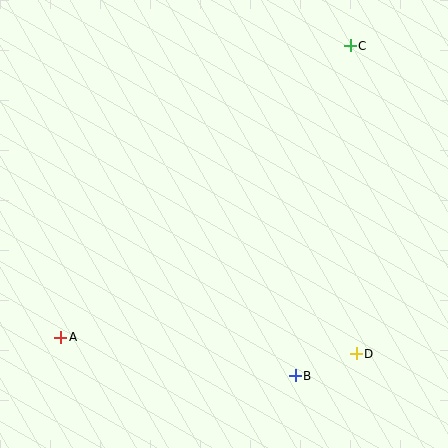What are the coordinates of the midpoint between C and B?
The midpoint between C and B is at (323, 211).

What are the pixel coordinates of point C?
Point C is at (350, 46).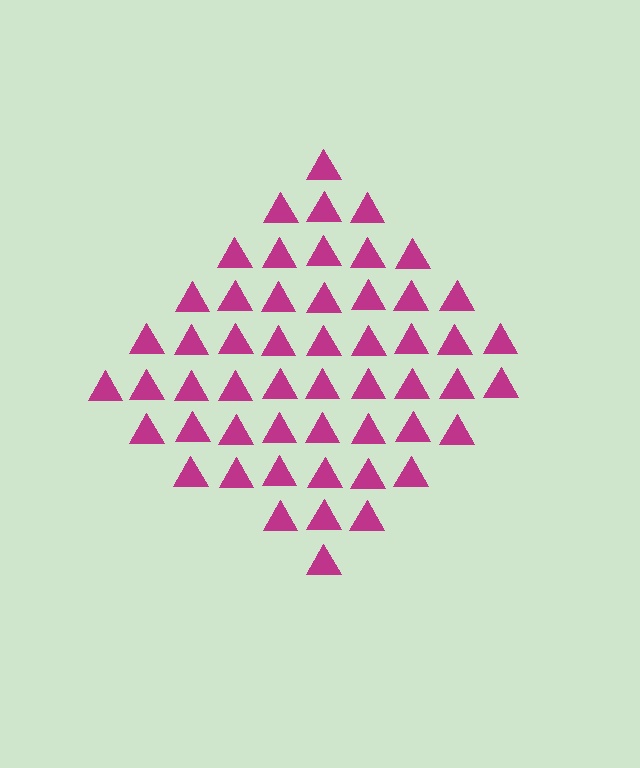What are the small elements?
The small elements are triangles.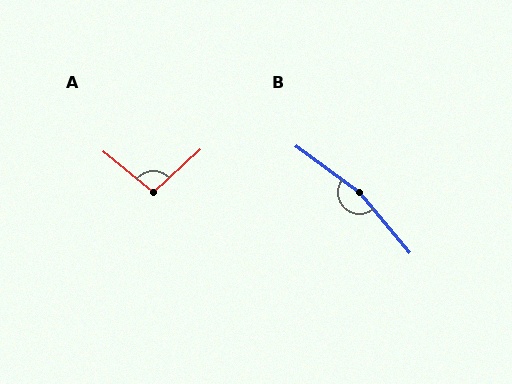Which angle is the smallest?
A, at approximately 98 degrees.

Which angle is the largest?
B, at approximately 166 degrees.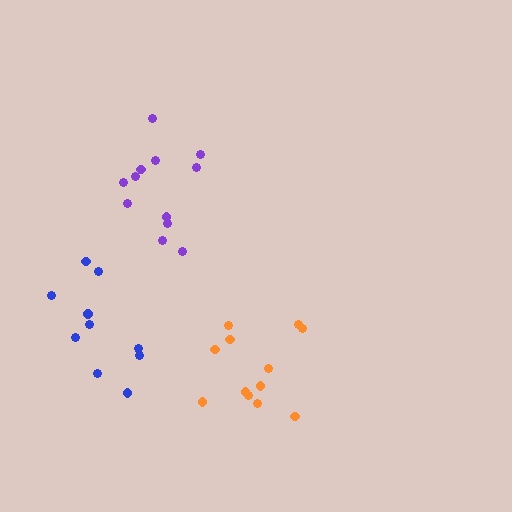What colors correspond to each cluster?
The clusters are colored: blue, orange, purple.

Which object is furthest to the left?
The blue cluster is leftmost.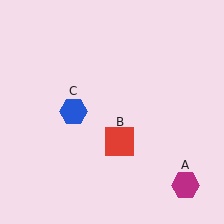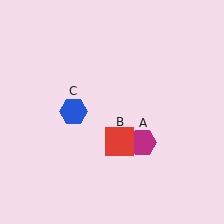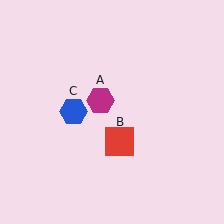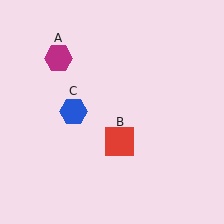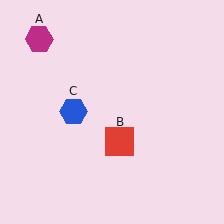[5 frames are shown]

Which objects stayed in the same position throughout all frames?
Red square (object B) and blue hexagon (object C) remained stationary.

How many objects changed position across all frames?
1 object changed position: magenta hexagon (object A).